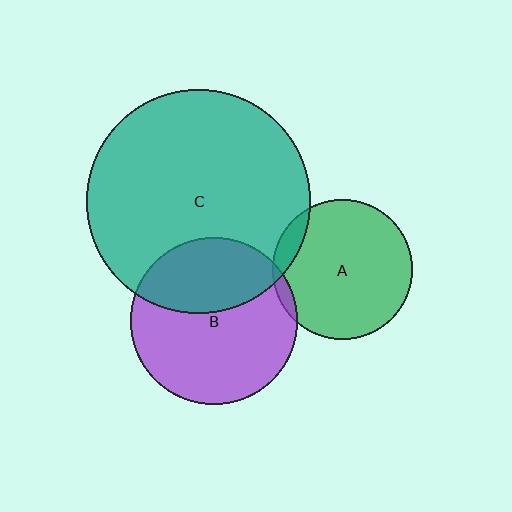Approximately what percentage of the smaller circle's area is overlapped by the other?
Approximately 5%.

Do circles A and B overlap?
Yes.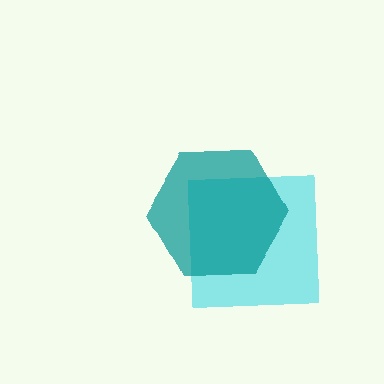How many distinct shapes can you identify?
There are 2 distinct shapes: a cyan square, a teal hexagon.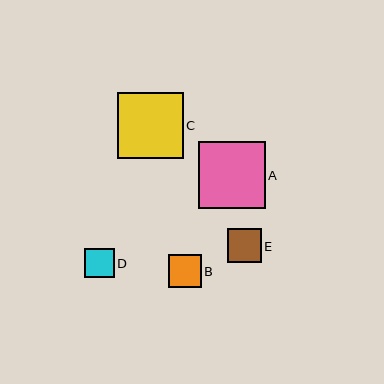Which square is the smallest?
Square D is the smallest with a size of approximately 30 pixels.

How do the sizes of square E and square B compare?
Square E and square B are approximately the same size.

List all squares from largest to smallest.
From largest to smallest: A, C, E, B, D.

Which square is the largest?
Square A is the largest with a size of approximately 67 pixels.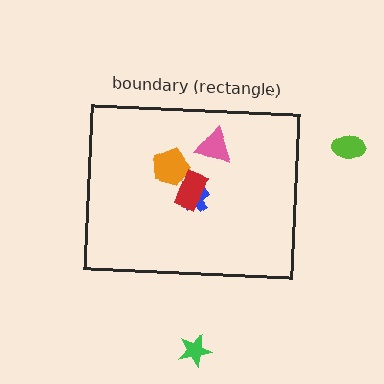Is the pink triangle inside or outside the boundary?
Inside.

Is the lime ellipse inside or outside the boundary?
Outside.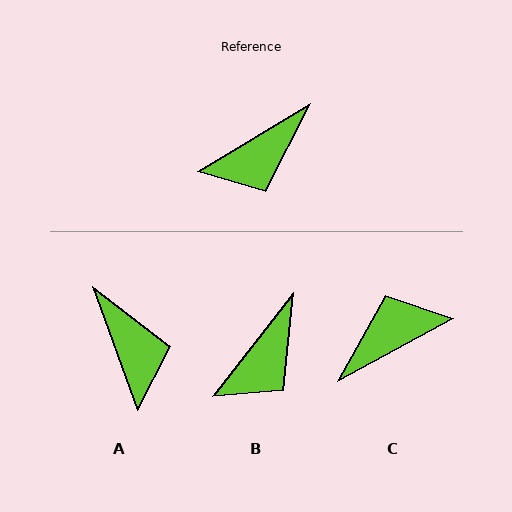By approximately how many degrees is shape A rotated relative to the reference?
Approximately 79 degrees counter-clockwise.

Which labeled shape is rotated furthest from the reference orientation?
C, about 177 degrees away.